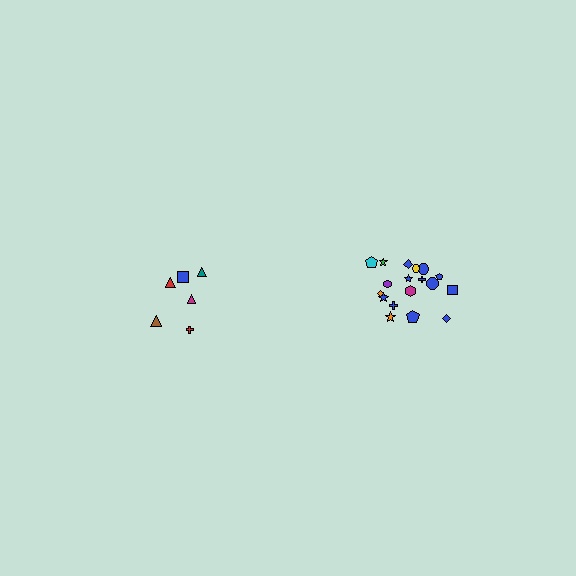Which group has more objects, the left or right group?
The right group.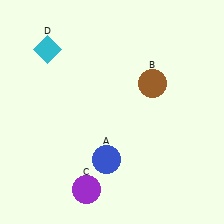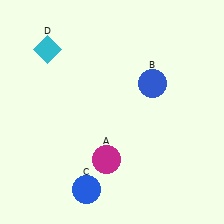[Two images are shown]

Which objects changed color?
A changed from blue to magenta. B changed from brown to blue. C changed from purple to blue.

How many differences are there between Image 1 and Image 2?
There are 3 differences between the two images.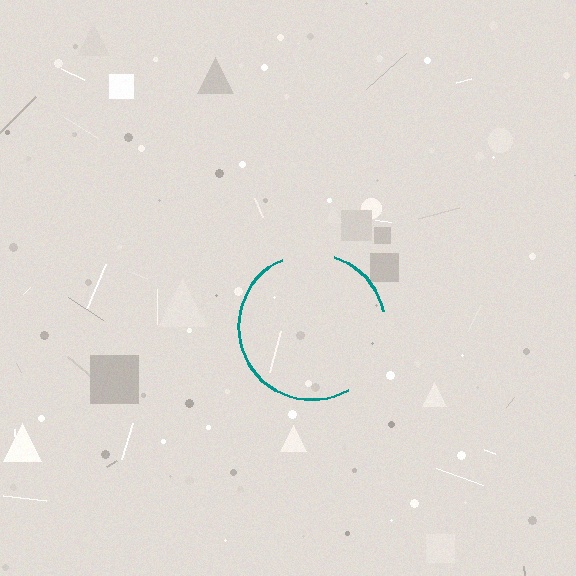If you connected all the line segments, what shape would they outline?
They would outline a circle.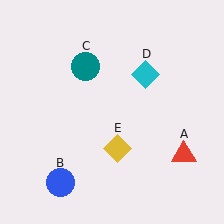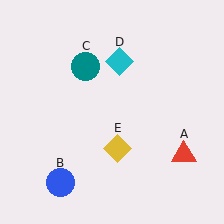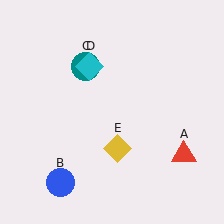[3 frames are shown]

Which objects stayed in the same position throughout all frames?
Red triangle (object A) and blue circle (object B) and teal circle (object C) and yellow diamond (object E) remained stationary.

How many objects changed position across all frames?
1 object changed position: cyan diamond (object D).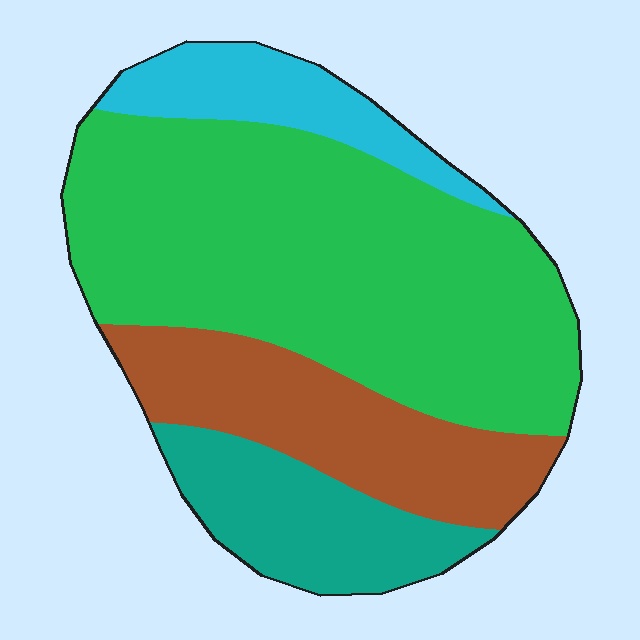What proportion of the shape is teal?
Teal takes up about one sixth (1/6) of the shape.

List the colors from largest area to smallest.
From largest to smallest: green, brown, teal, cyan.